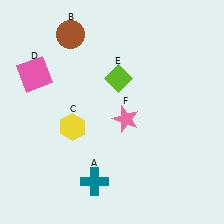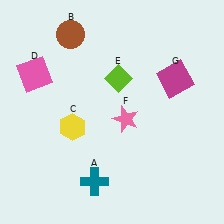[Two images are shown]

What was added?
A magenta square (G) was added in Image 2.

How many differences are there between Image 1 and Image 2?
There is 1 difference between the two images.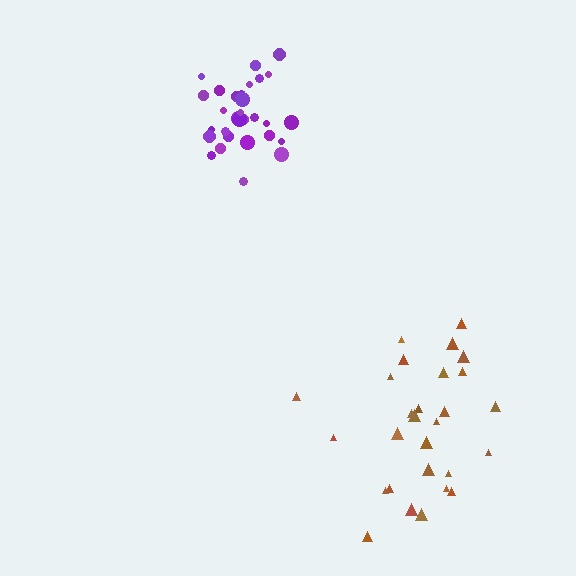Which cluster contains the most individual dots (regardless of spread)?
Purple (31).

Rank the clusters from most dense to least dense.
purple, brown.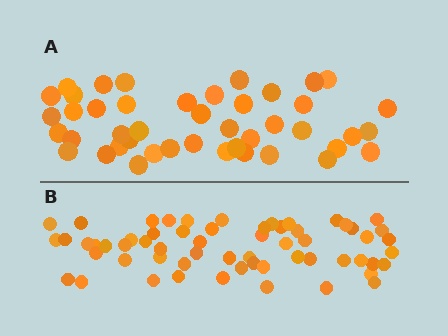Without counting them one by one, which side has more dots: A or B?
Region B (the bottom region) has more dots.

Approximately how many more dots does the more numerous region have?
Region B has approximately 15 more dots than region A.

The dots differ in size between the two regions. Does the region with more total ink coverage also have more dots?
No. Region A has more total ink coverage because its dots are larger, but region B actually contains more individual dots. Total area can be misleading — the number of items is what matters here.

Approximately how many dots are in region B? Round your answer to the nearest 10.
About 60 dots.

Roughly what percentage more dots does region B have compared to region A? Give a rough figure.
About 35% more.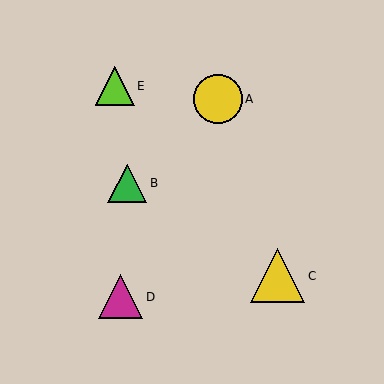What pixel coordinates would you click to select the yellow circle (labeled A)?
Click at (218, 99) to select the yellow circle A.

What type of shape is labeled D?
Shape D is a magenta triangle.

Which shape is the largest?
The yellow triangle (labeled C) is the largest.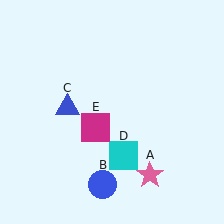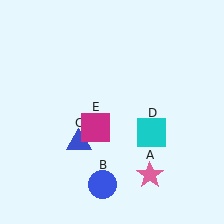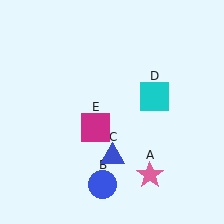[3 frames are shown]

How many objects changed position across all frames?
2 objects changed position: blue triangle (object C), cyan square (object D).